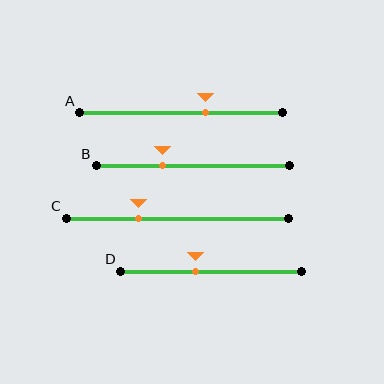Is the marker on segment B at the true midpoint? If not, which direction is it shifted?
No, the marker on segment B is shifted to the left by about 16% of the segment length.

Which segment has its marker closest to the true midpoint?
Segment D has its marker closest to the true midpoint.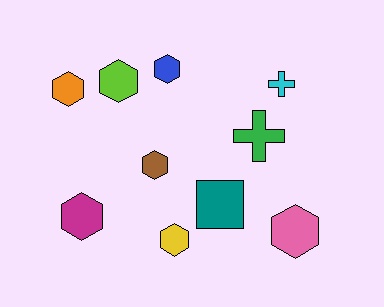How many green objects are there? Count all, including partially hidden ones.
There is 1 green object.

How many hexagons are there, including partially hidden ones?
There are 7 hexagons.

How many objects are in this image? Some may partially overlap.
There are 10 objects.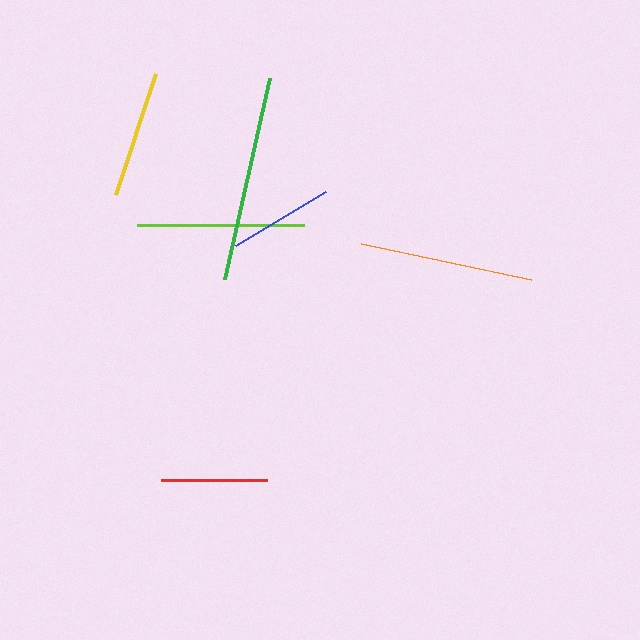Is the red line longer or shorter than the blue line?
The red line is longer than the blue line.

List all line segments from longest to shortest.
From longest to shortest: green, orange, lime, yellow, red, blue.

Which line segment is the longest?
The green line is the longest at approximately 205 pixels.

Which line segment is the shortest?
The blue line is the shortest at approximately 105 pixels.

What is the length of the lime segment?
The lime segment is approximately 167 pixels long.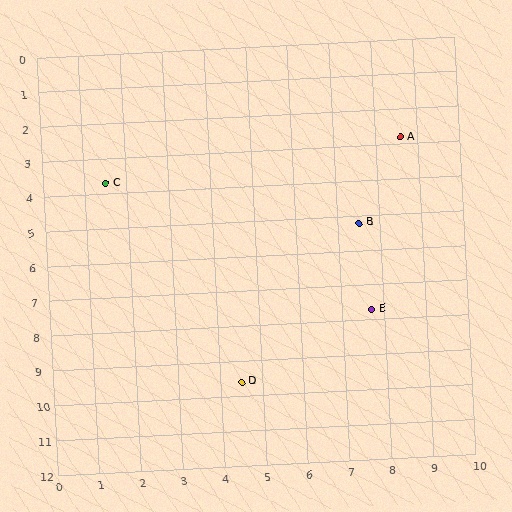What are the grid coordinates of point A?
Point A is at approximately (8.6, 2.8).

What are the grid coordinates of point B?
Point B is at approximately (7.5, 5.2).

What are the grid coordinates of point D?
Point D is at approximately (4.5, 9.6).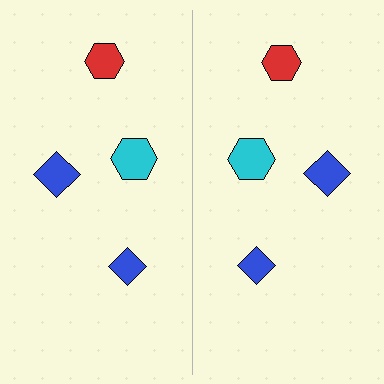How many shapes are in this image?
There are 8 shapes in this image.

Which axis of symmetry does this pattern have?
The pattern has a vertical axis of symmetry running through the center of the image.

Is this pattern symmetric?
Yes, this pattern has bilateral (reflection) symmetry.